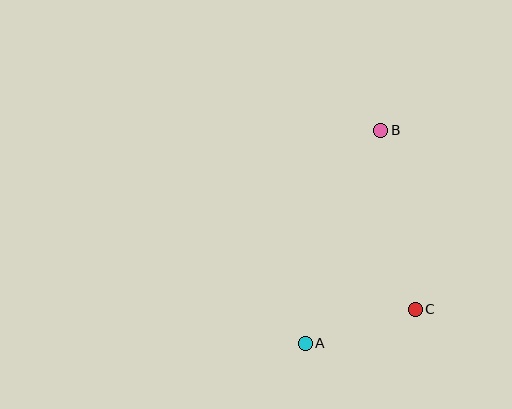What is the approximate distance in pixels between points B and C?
The distance between B and C is approximately 182 pixels.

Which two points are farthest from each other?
Points A and B are farthest from each other.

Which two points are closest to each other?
Points A and C are closest to each other.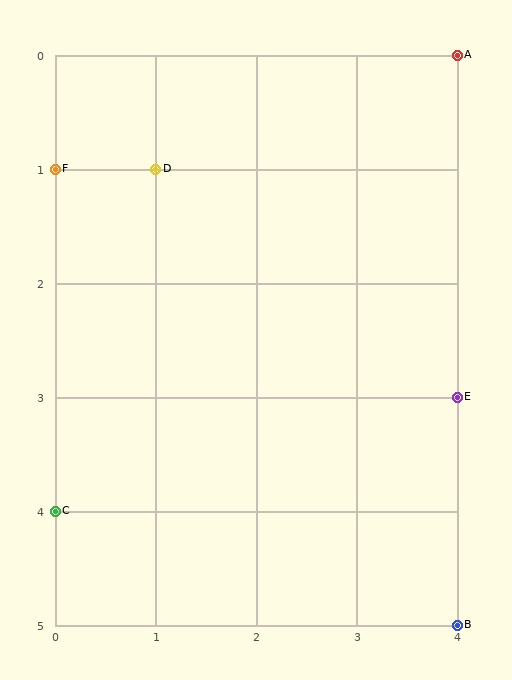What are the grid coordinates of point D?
Point D is at grid coordinates (1, 1).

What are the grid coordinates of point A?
Point A is at grid coordinates (4, 0).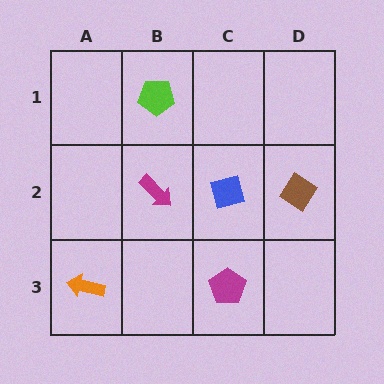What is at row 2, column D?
A brown diamond.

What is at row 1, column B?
A lime pentagon.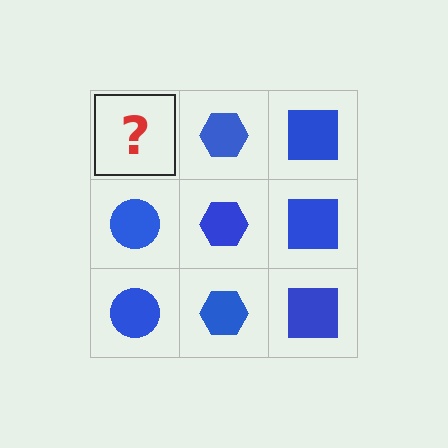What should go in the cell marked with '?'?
The missing cell should contain a blue circle.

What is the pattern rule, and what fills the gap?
The rule is that each column has a consistent shape. The gap should be filled with a blue circle.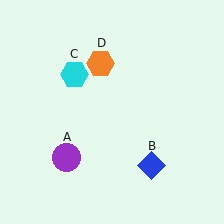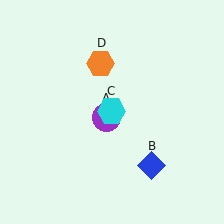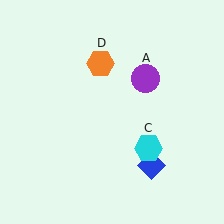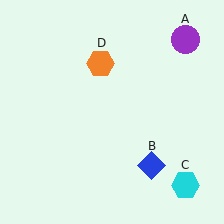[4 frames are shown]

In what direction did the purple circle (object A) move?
The purple circle (object A) moved up and to the right.